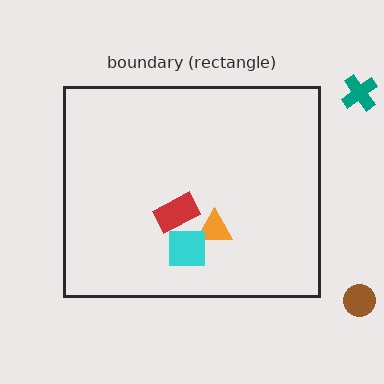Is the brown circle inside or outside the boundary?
Outside.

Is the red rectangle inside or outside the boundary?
Inside.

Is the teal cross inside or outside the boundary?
Outside.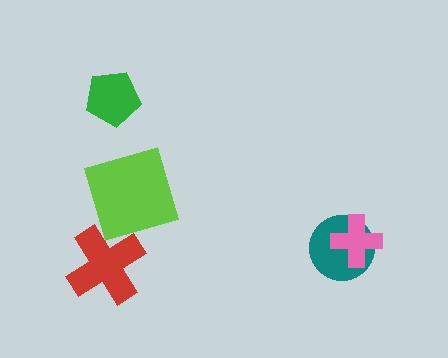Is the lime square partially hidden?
No, no other shape covers it.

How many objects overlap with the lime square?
0 objects overlap with the lime square.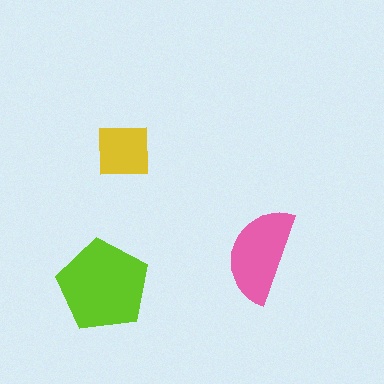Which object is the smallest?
The yellow square.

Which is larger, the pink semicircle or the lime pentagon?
The lime pentagon.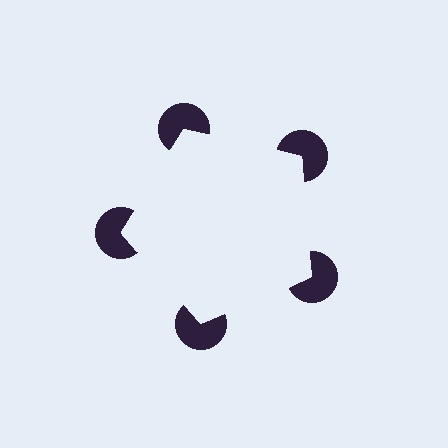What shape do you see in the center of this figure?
An illusory pentagon — its edges are inferred from the aligned wedge cuts in the pac-man discs, not physically drawn.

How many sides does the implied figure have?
5 sides.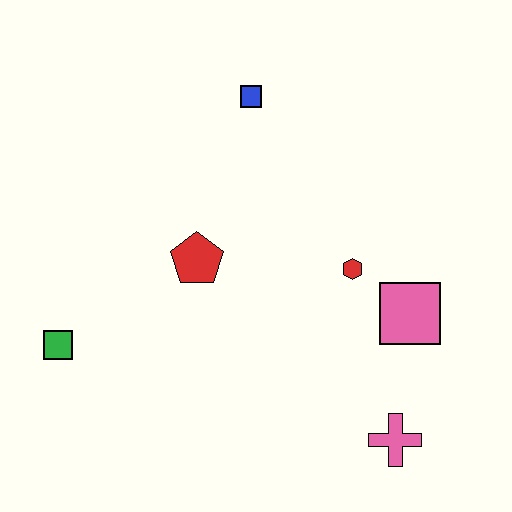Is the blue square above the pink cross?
Yes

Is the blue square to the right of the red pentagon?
Yes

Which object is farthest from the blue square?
The pink cross is farthest from the blue square.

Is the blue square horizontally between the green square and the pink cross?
Yes